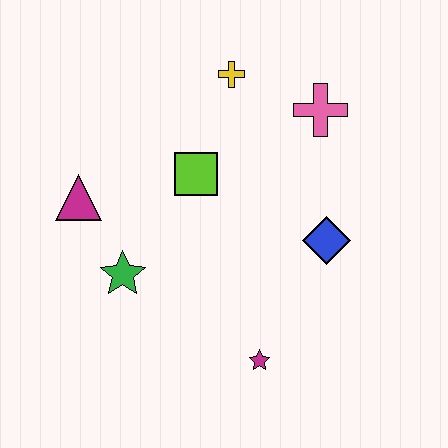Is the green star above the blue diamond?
No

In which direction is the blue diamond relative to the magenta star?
The blue diamond is above the magenta star.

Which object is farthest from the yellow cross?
The magenta star is farthest from the yellow cross.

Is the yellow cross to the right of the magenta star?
No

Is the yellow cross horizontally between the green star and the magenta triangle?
No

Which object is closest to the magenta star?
The blue diamond is closest to the magenta star.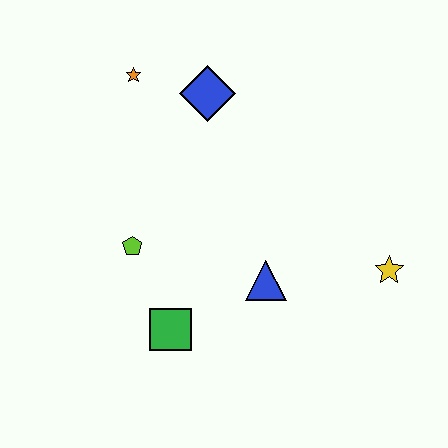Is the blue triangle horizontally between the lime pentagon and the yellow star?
Yes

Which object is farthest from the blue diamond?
The yellow star is farthest from the blue diamond.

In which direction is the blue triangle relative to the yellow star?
The blue triangle is to the left of the yellow star.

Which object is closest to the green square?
The lime pentagon is closest to the green square.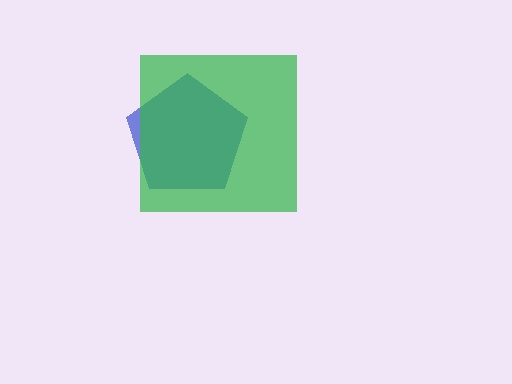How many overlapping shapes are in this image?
There are 2 overlapping shapes in the image.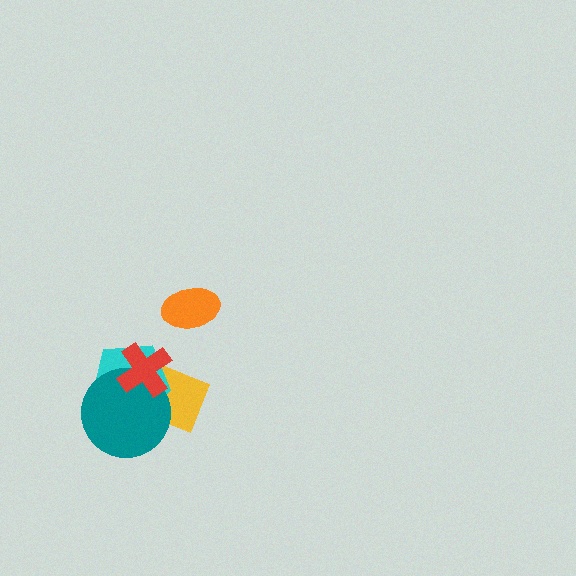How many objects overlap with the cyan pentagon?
3 objects overlap with the cyan pentagon.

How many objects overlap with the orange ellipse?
0 objects overlap with the orange ellipse.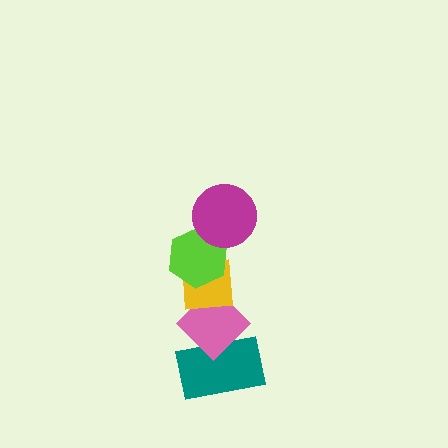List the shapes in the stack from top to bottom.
From top to bottom: the magenta circle, the lime hexagon, the yellow square, the pink diamond, the teal rectangle.